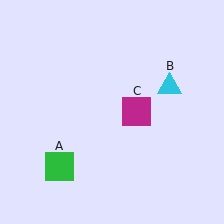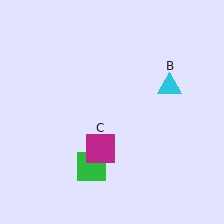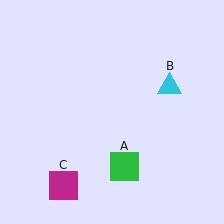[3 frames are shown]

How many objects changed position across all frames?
2 objects changed position: green square (object A), magenta square (object C).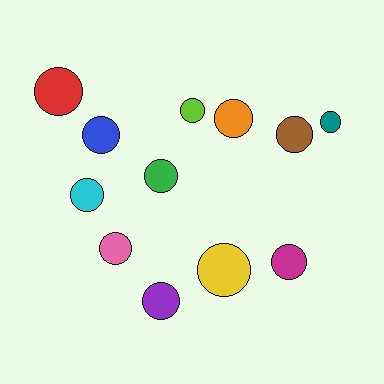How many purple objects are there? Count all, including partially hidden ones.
There is 1 purple object.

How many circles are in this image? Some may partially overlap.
There are 12 circles.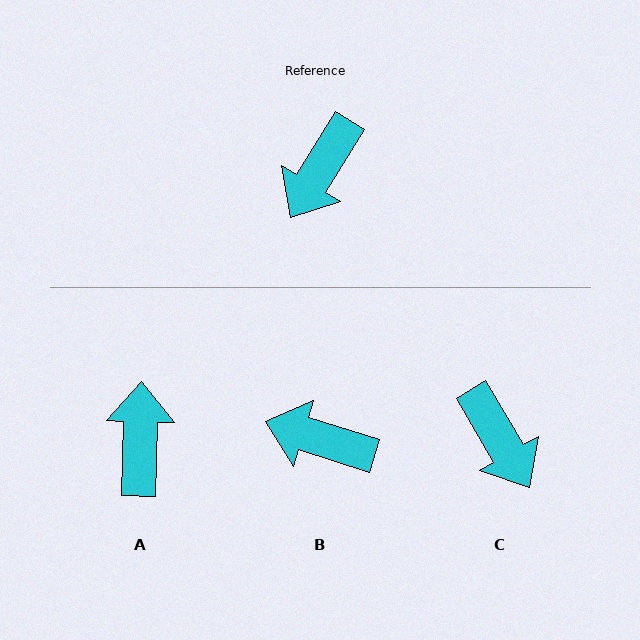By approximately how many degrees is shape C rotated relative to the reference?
Approximately 62 degrees counter-clockwise.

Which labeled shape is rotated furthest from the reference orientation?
A, about 150 degrees away.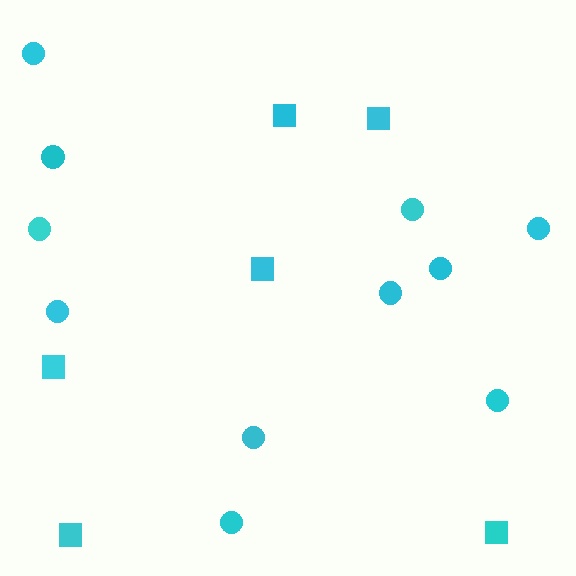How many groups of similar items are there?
There are 2 groups: one group of squares (6) and one group of circles (11).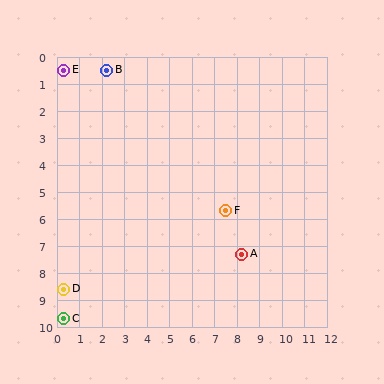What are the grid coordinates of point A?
Point A is at approximately (8.2, 7.3).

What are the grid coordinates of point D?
Point D is at approximately (0.3, 8.6).